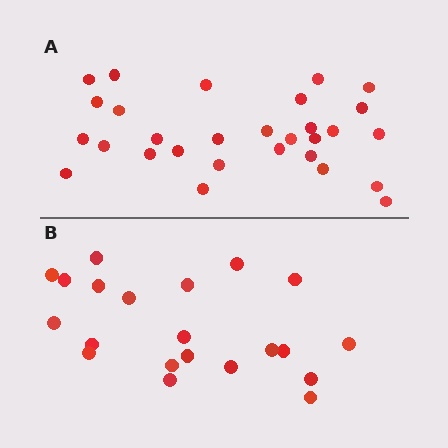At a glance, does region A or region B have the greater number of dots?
Region A (the top region) has more dots.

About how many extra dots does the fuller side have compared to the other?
Region A has roughly 8 or so more dots than region B.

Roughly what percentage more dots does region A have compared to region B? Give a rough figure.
About 40% more.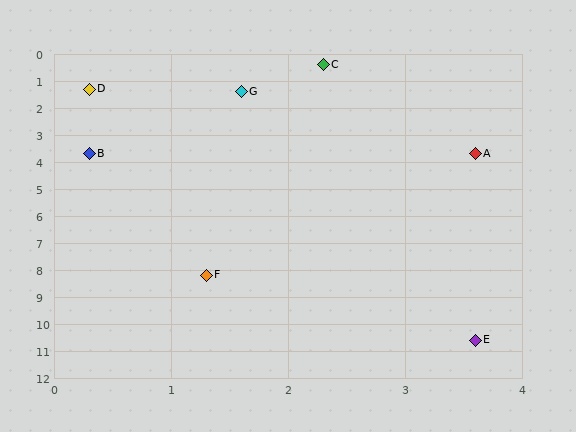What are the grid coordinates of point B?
Point B is at approximately (0.3, 3.7).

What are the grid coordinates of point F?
Point F is at approximately (1.3, 8.2).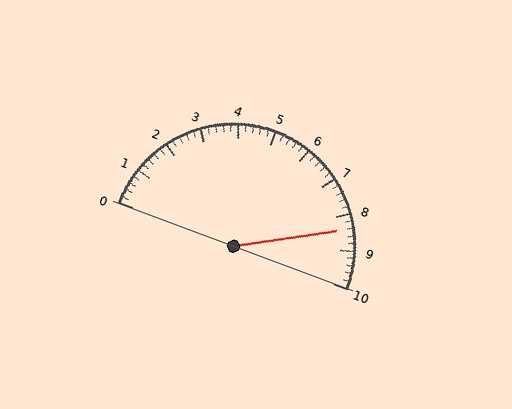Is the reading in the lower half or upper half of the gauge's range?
The reading is in the upper half of the range (0 to 10).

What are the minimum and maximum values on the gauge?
The gauge ranges from 0 to 10.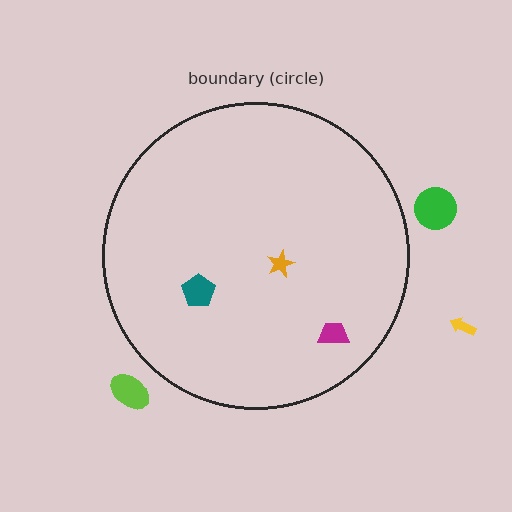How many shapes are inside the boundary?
3 inside, 3 outside.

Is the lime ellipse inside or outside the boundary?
Outside.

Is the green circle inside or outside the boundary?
Outside.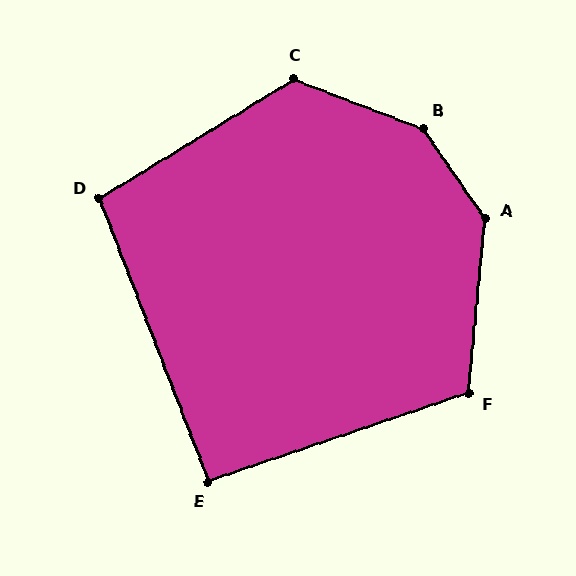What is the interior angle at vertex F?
Approximately 114 degrees (obtuse).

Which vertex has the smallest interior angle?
E, at approximately 92 degrees.